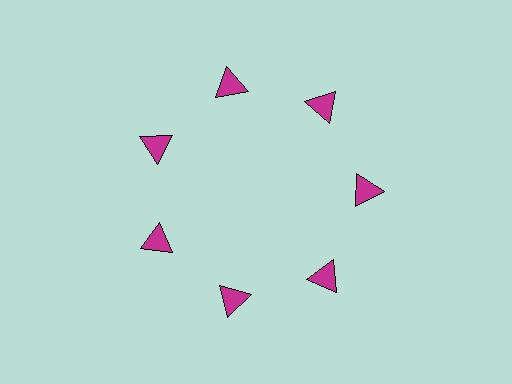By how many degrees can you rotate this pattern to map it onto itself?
The pattern maps onto itself every 51 degrees of rotation.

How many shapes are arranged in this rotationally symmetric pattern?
There are 7 shapes, arranged in 7 groups of 1.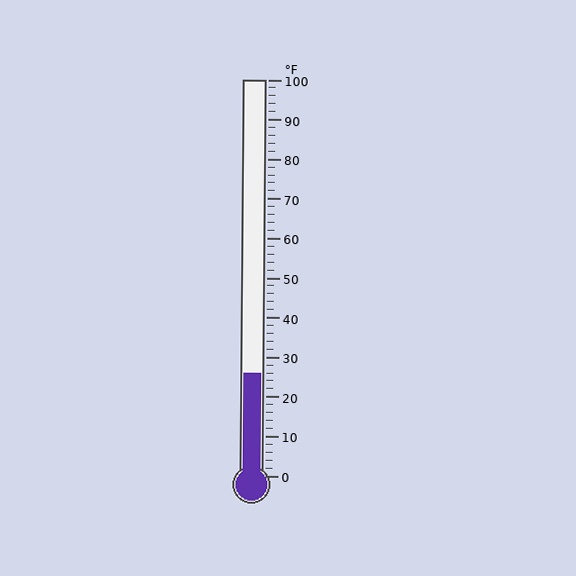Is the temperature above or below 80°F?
The temperature is below 80°F.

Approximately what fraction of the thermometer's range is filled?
The thermometer is filled to approximately 25% of its range.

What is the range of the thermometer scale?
The thermometer scale ranges from 0°F to 100°F.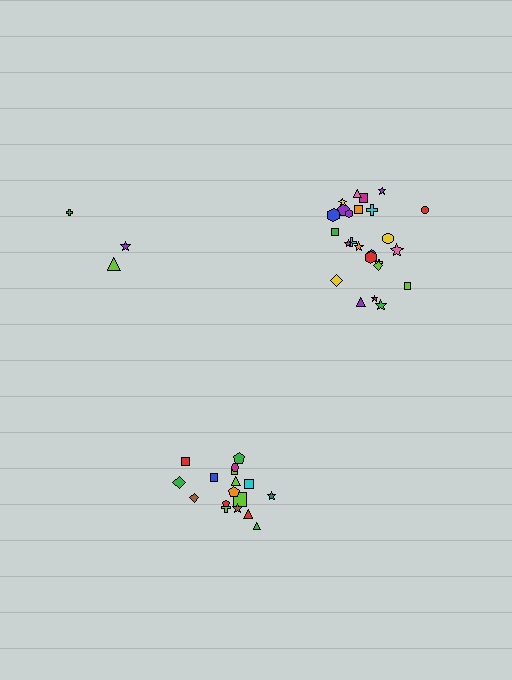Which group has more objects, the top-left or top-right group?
The top-right group.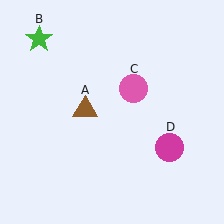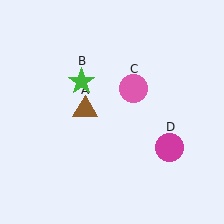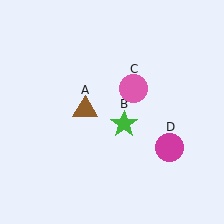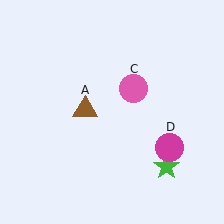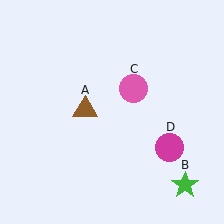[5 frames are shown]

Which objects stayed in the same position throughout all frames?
Brown triangle (object A) and pink circle (object C) and magenta circle (object D) remained stationary.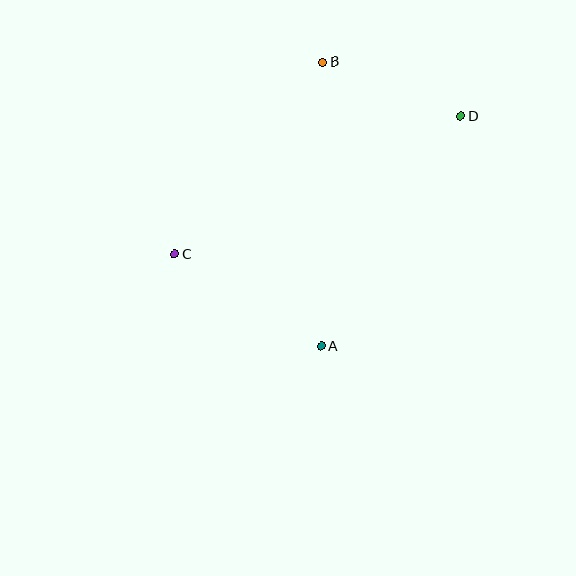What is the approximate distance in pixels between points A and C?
The distance between A and C is approximately 172 pixels.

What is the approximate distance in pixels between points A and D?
The distance between A and D is approximately 269 pixels.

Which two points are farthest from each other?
Points C and D are farthest from each other.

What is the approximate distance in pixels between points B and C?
The distance between B and C is approximately 243 pixels.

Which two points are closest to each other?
Points B and D are closest to each other.